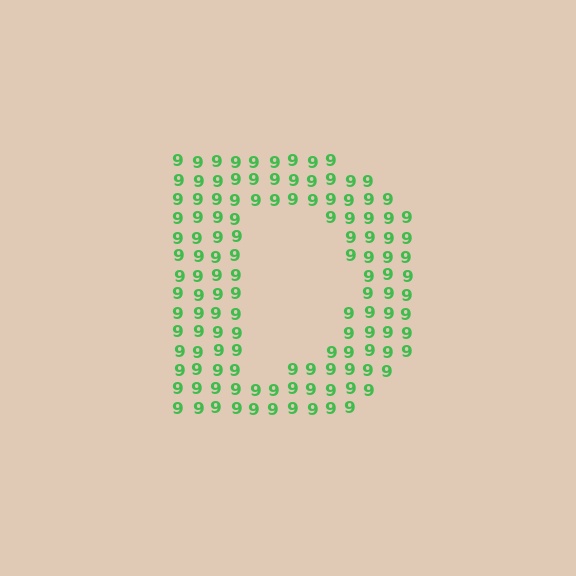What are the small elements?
The small elements are digit 9's.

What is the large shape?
The large shape is the letter D.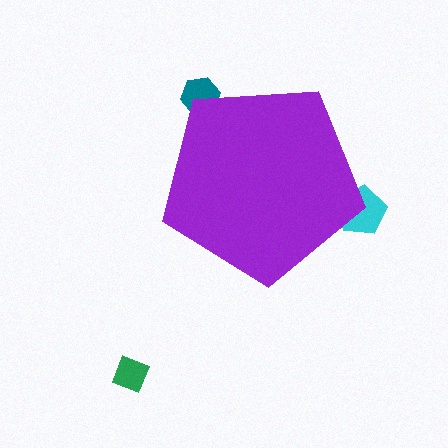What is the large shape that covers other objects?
A purple pentagon.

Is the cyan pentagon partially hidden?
Yes, the cyan pentagon is partially hidden behind the purple pentagon.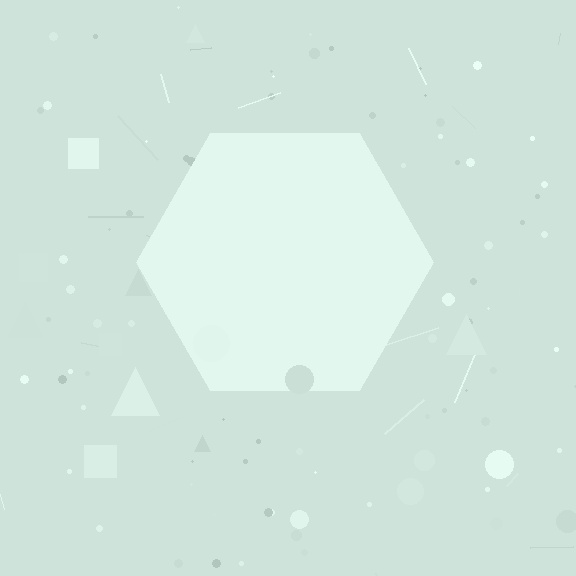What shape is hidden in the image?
A hexagon is hidden in the image.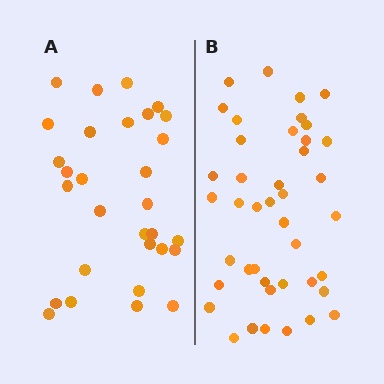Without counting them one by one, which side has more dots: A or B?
Region B (the right region) has more dots.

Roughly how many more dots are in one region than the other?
Region B has roughly 12 or so more dots than region A.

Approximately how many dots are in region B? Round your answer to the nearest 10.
About 40 dots. (The exact count is 42, which rounds to 40.)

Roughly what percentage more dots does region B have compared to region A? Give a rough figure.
About 40% more.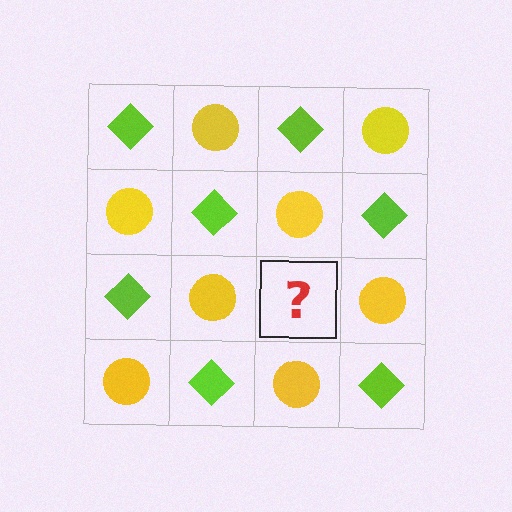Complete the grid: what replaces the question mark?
The question mark should be replaced with a lime diamond.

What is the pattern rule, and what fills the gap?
The rule is that it alternates lime diamond and yellow circle in a checkerboard pattern. The gap should be filled with a lime diamond.